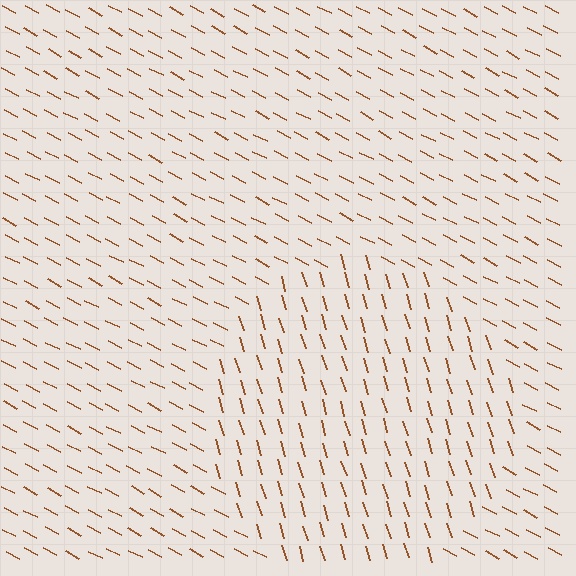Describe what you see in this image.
The image is filled with small brown line segments. A circle region in the image has lines oriented differently from the surrounding lines, creating a visible texture boundary.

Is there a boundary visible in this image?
Yes, there is a texture boundary formed by a change in line orientation.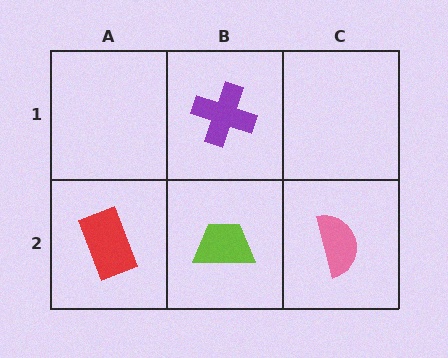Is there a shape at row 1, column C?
No, that cell is empty.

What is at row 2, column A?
A red rectangle.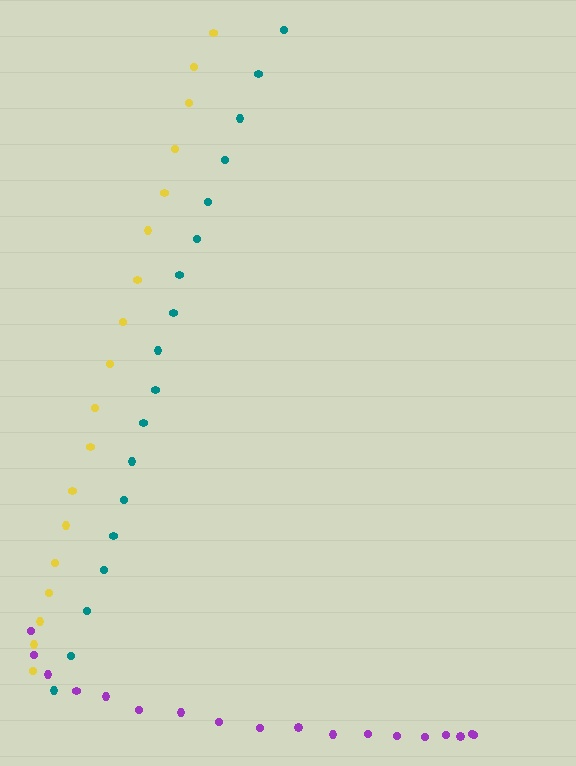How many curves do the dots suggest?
There are 3 distinct paths.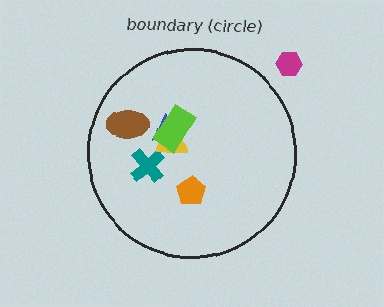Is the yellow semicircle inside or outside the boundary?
Inside.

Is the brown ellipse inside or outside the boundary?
Inside.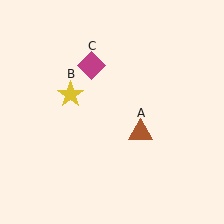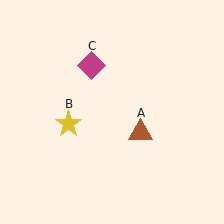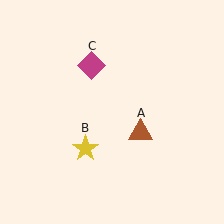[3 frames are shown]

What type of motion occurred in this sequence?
The yellow star (object B) rotated counterclockwise around the center of the scene.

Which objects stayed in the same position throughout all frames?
Brown triangle (object A) and magenta diamond (object C) remained stationary.